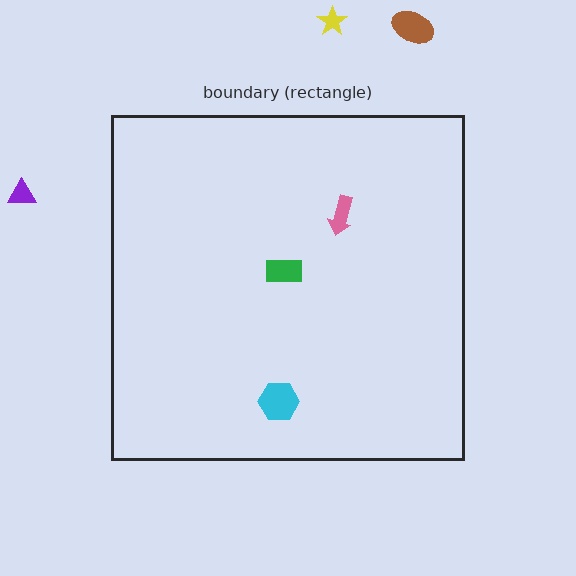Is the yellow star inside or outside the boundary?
Outside.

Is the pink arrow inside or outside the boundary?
Inside.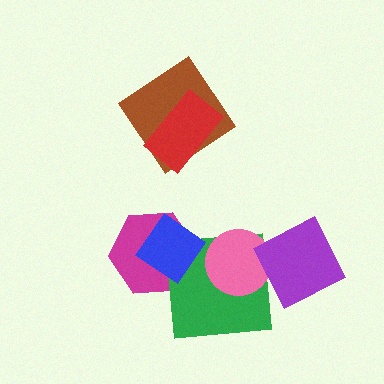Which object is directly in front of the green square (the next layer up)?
The blue diamond is directly in front of the green square.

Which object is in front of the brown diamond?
The red rectangle is in front of the brown diamond.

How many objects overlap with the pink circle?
1 object overlaps with the pink circle.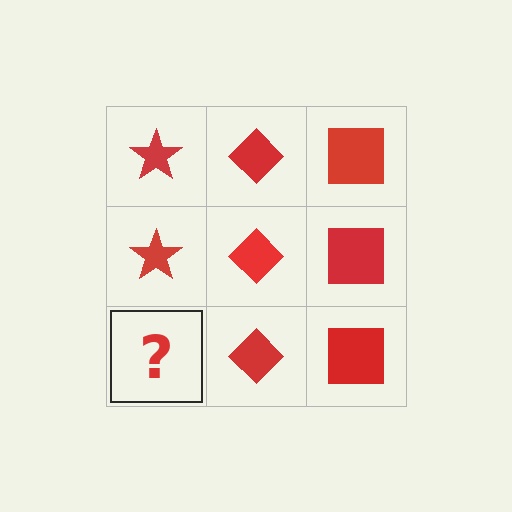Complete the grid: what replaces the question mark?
The question mark should be replaced with a red star.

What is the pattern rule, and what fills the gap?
The rule is that each column has a consistent shape. The gap should be filled with a red star.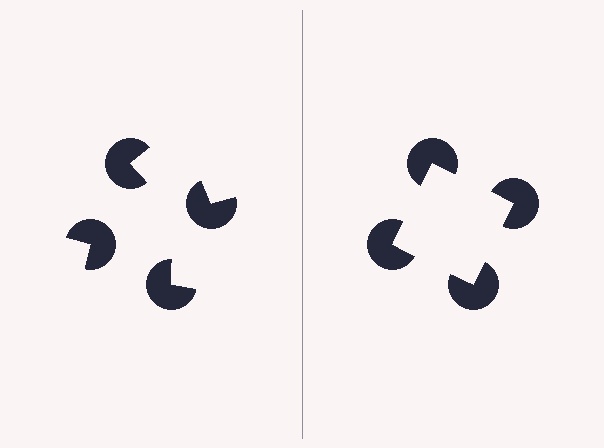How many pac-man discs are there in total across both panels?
8 — 4 on each side.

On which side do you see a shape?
An illusory square appears on the right side. On the left side the wedge cuts are rotated, so no coherent shape forms.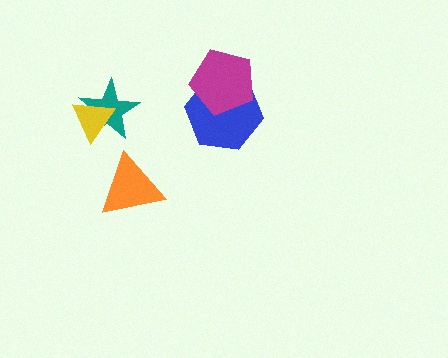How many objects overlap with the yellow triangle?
1 object overlaps with the yellow triangle.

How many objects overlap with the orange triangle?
0 objects overlap with the orange triangle.